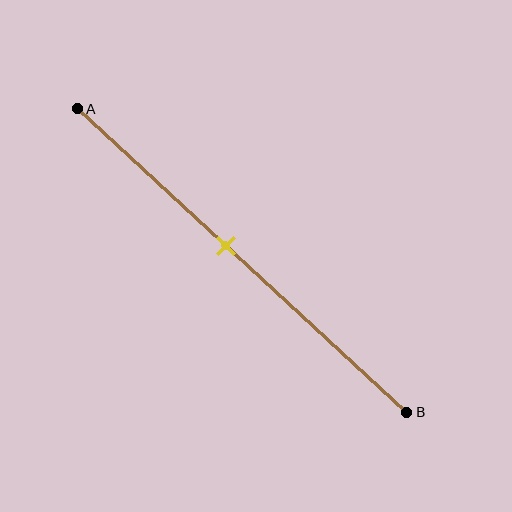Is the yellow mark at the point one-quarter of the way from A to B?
No, the mark is at about 45% from A, not at the 25% one-quarter point.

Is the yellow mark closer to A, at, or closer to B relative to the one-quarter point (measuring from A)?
The yellow mark is closer to point B than the one-quarter point of segment AB.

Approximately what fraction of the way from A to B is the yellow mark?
The yellow mark is approximately 45% of the way from A to B.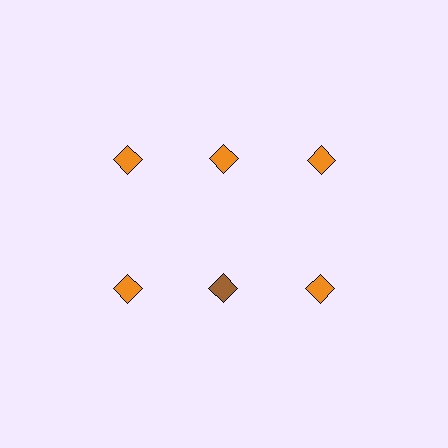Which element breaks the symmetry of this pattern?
The brown diamond in the second row, second from left column breaks the symmetry. All other shapes are orange diamonds.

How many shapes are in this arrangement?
There are 6 shapes arranged in a grid pattern.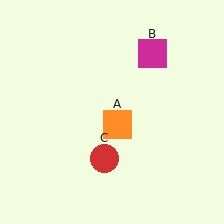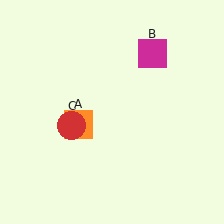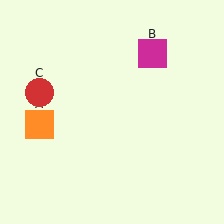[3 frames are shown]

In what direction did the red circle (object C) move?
The red circle (object C) moved up and to the left.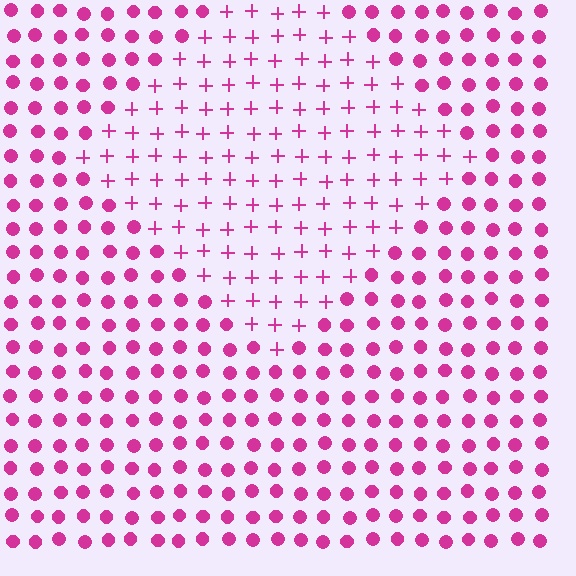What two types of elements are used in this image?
The image uses plus signs inside the diamond region and circles outside it.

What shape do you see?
I see a diamond.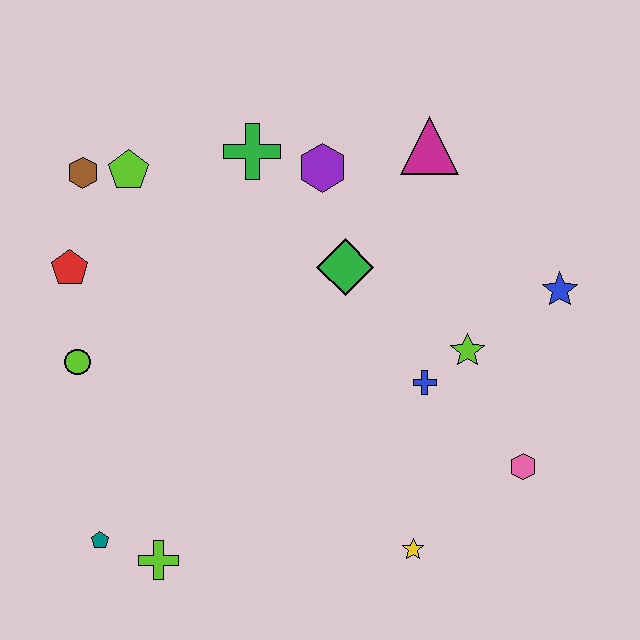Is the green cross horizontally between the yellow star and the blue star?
No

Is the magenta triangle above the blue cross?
Yes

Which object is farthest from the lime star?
The brown hexagon is farthest from the lime star.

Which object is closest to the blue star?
The lime star is closest to the blue star.